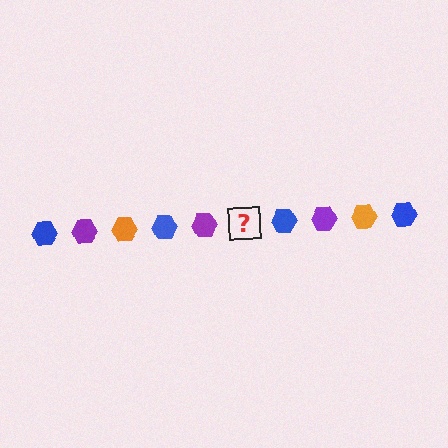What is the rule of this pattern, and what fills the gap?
The rule is that the pattern cycles through blue, purple, orange hexagons. The gap should be filled with an orange hexagon.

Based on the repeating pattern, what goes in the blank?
The blank should be an orange hexagon.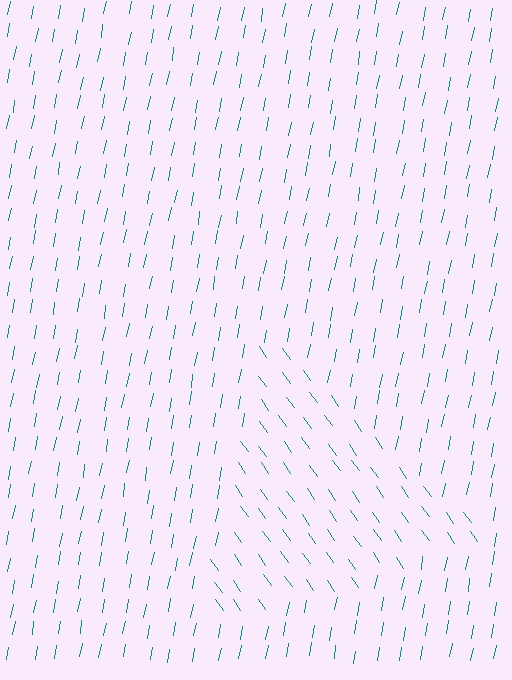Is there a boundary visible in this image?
Yes, there is a texture boundary formed by a change in line orientation.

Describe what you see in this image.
The image is filled with small teal line segments. A triangle region in the image has lines oriented differently from the surrounding lines, creating a visible texture boundary.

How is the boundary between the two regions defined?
The boundary is defined purely by a change in line orientation (approximately 45 degrees difference). All lines are the same color and thickness.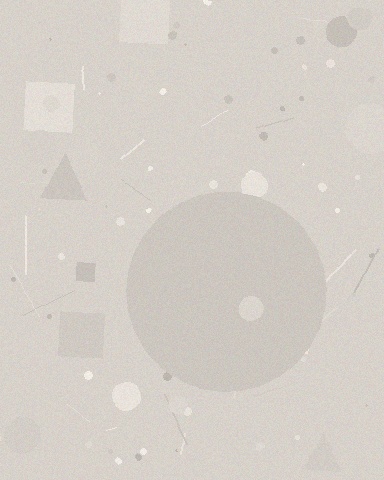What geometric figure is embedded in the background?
A circle is embedded in the background.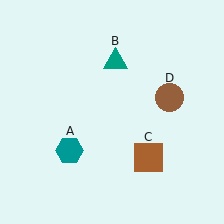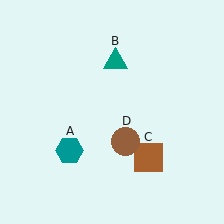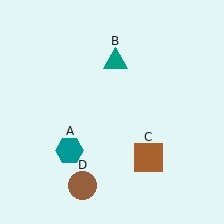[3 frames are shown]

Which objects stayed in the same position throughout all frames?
Teal hexagon (object A) and teal triangle (object B) and brown square (object C) remained stationary.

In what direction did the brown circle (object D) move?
The brown circle (object D) moved down and to the left.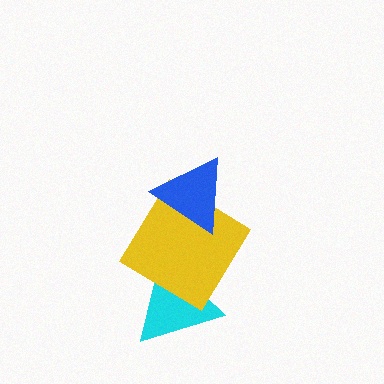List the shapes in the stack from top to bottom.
From top to bottom: the blue triangle, the yellow diamond, the cyan triangle.